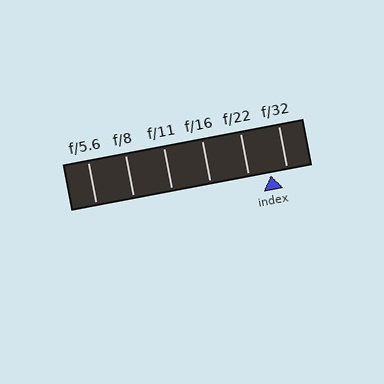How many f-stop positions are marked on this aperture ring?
There are 6 f-stop positions marked.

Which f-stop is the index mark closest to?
The index mark is closest to f/32.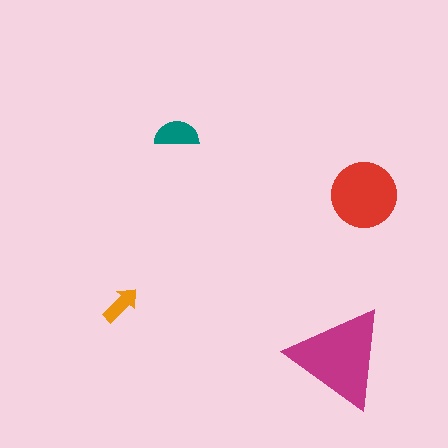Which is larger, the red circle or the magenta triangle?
The magenta triangle.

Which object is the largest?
The magenta triangle.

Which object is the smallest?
The orange arrow.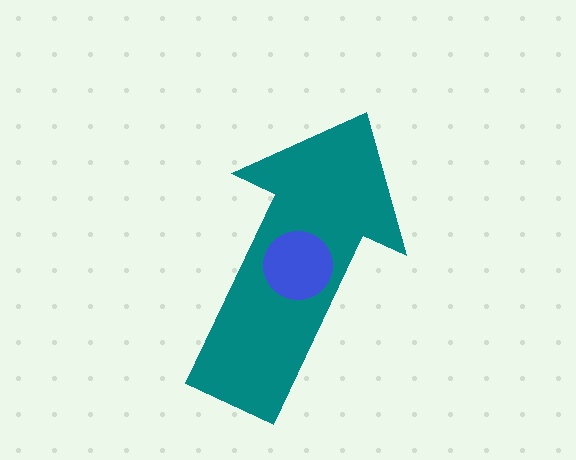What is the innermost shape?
The blue circle.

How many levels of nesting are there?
2.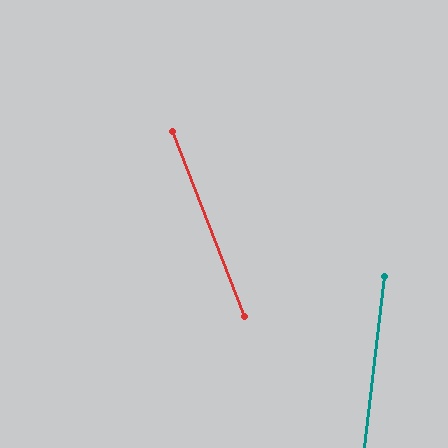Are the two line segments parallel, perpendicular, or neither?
Neither parallel nor perpendicular — they differ by about 28°.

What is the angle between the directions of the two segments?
Approximately 28 degrees.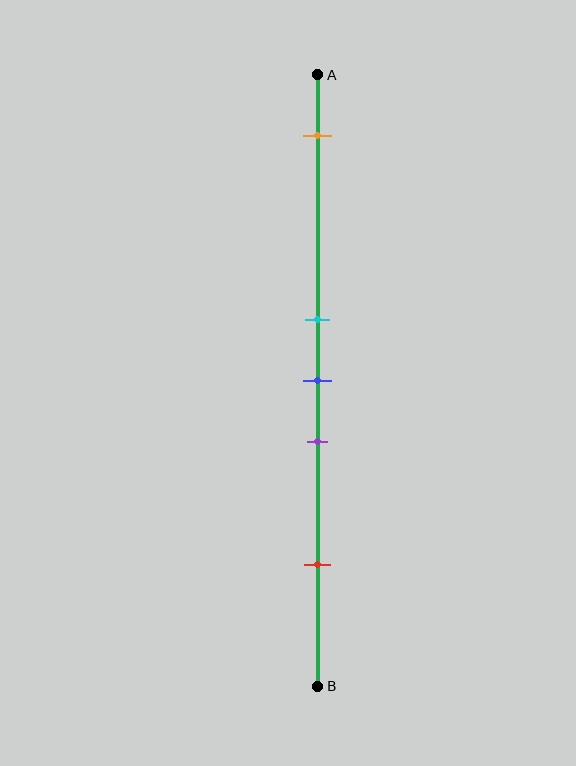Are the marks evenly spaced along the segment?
No, the marks are not evenly spaced.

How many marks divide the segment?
There are 5 marks dividing the segment.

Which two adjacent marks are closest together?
The cyan and blue marks are the closest adjacent pair.